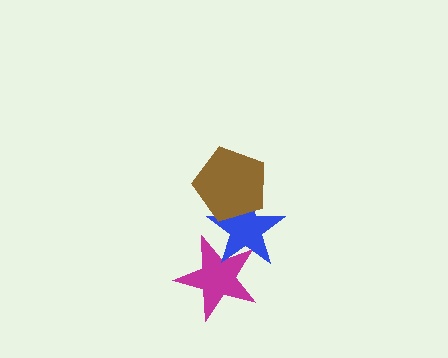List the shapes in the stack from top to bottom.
From top to bottom: the brown pentagon, the blue star, the magenta star.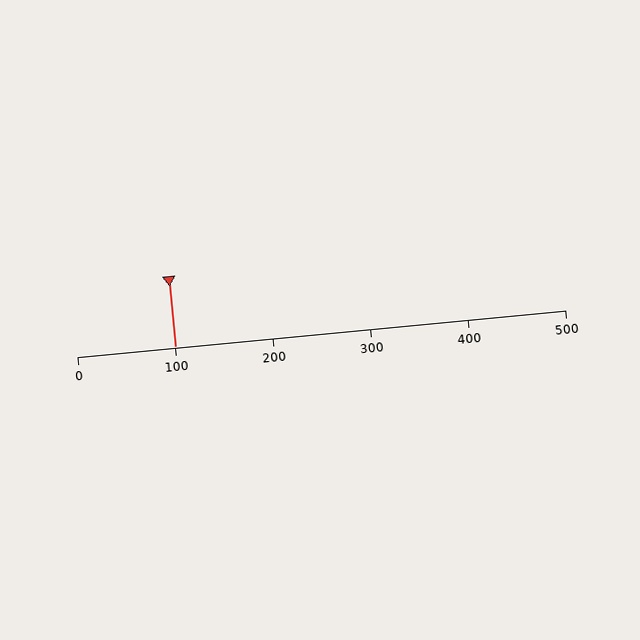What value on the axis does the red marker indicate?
The marker indicates approximately 100.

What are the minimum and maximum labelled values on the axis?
The axis runs from 0 to 500.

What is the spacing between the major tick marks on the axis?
The major ticks are spaced 100 apart.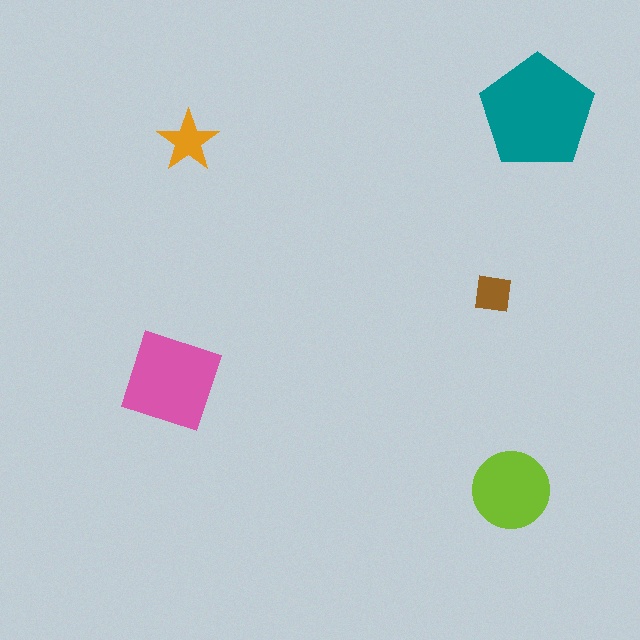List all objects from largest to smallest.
The teal pentagon, the pink diamond, the lime circle, the orange star, the brown square.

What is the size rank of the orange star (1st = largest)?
4th.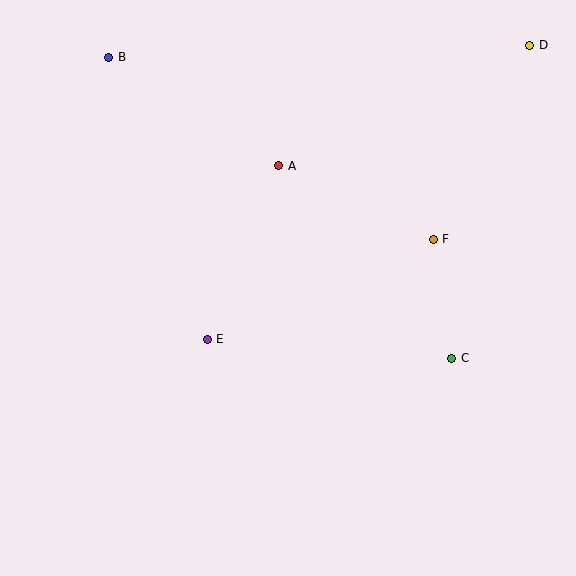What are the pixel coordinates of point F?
Point F is at (433, 239).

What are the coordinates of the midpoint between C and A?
The midpoint between C and A is at (365, 262).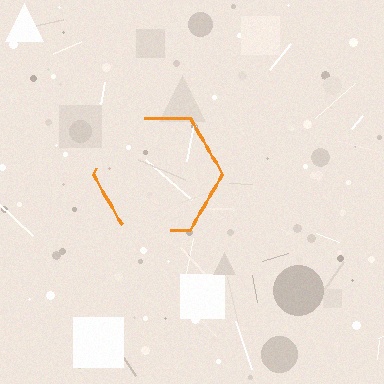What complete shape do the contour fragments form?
The contour fragments form a hexagon.